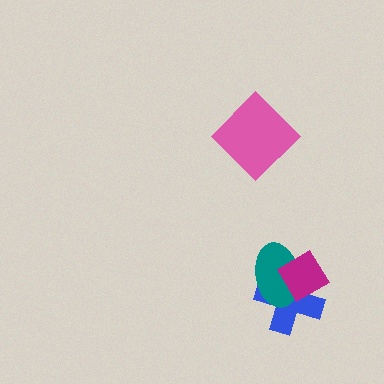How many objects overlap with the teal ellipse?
2 objects overlap with the teal ellipse.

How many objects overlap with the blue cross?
2 objects overlap with the blue cross.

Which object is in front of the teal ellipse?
The magenta diamond is in front of the teal ellipse.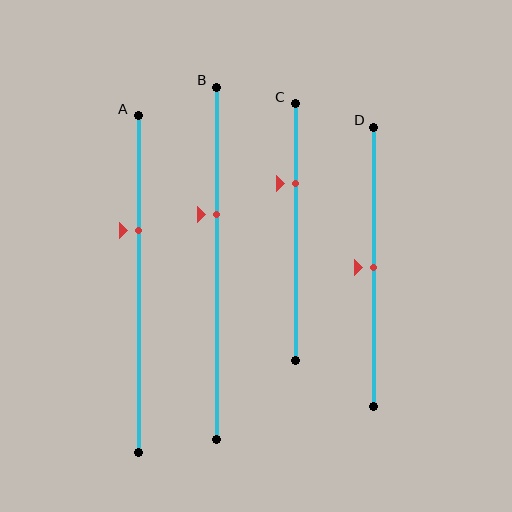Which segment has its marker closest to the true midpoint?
Segment D has its marker closest to the true midpoint.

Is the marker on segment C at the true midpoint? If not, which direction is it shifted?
No, the marker on segment C is shifted upward by about 19% of the segment length.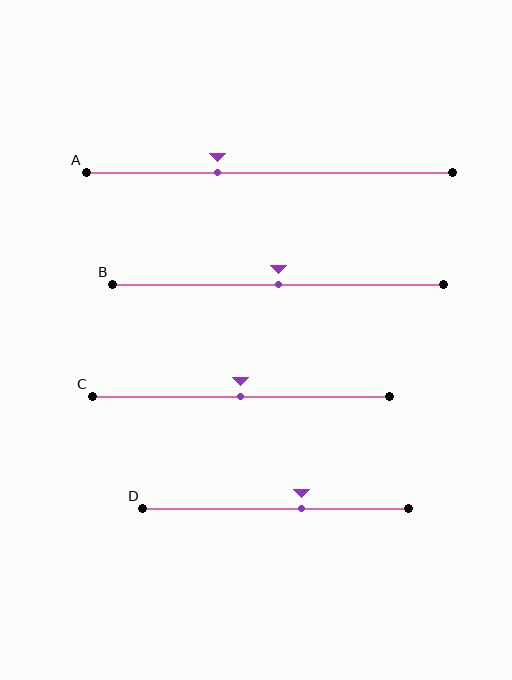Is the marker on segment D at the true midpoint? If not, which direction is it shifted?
No, the marker on segment D is shifted to the right by about 10% of the segment length.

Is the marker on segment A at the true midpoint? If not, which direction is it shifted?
No, the marker on segment A is shifted to the left by about 14% of the segment length.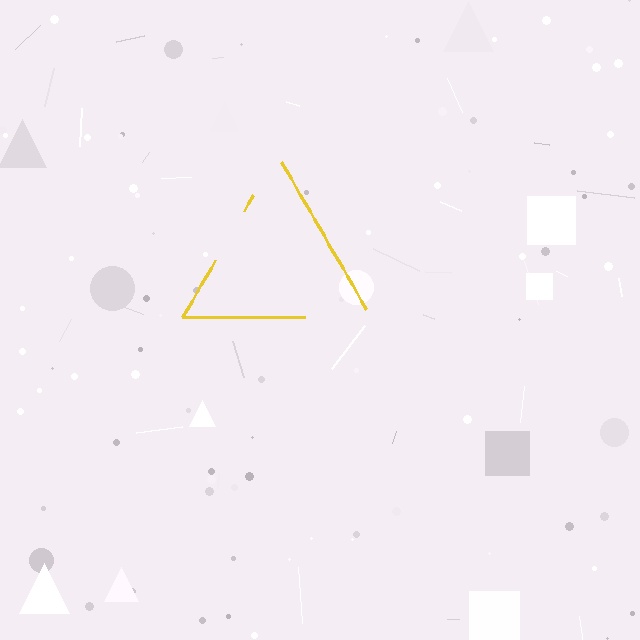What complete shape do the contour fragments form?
The contour fragments form a triangle.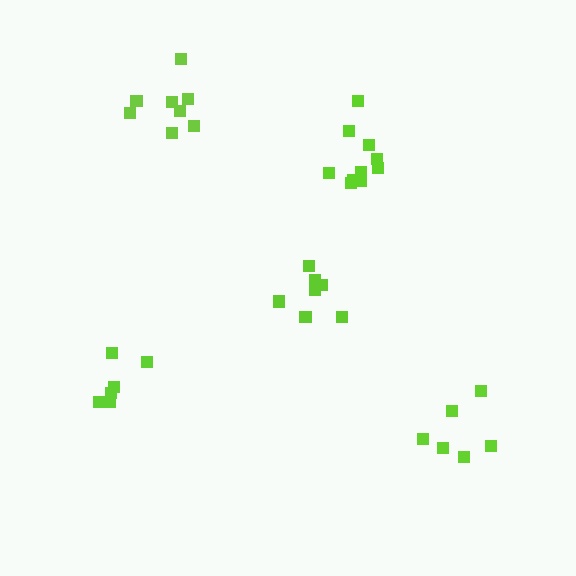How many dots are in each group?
Group 1: 7 dots, Group 2: 10 dots, Group 3: 6 dots, Group 4: 6 dots, Group 5: 8 dots (37 total).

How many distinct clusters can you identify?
There are 5 distinct clusters.